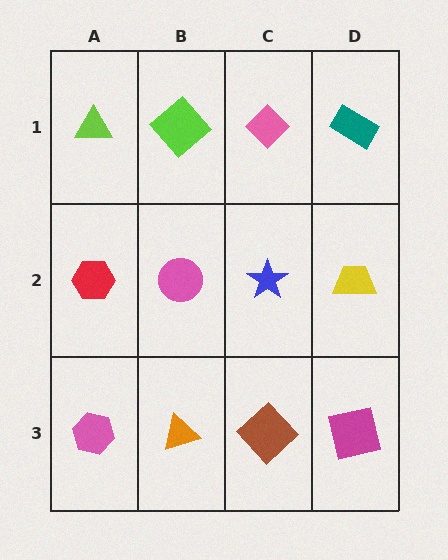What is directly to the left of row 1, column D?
A pink diamond.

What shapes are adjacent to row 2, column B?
A lime diamond (row 1, column B), an orange triangle (row 3, column B), a red hexagon (row 2, column A), a blue star (row 2, column C).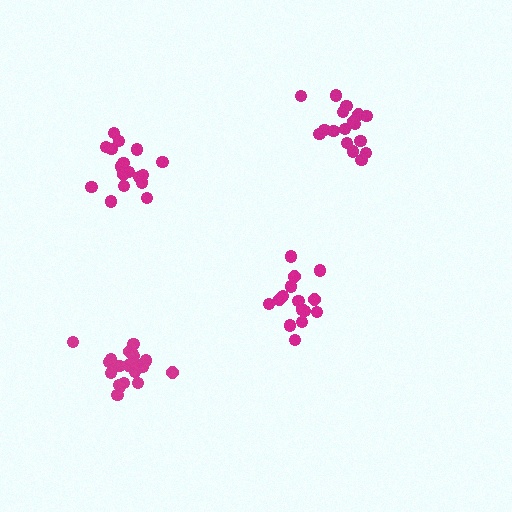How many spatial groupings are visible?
There are 4 spatial groupings.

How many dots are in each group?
Group 1: 17 dots, Group 2: 20 dots, Group 3: 16 dots, Group 4: 17 dots (70 total).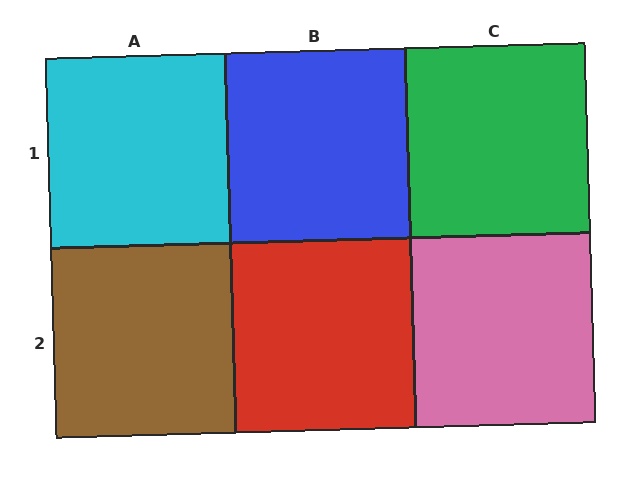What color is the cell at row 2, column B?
Red.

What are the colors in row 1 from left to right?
Cyan, blue, green.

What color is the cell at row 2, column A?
Brown.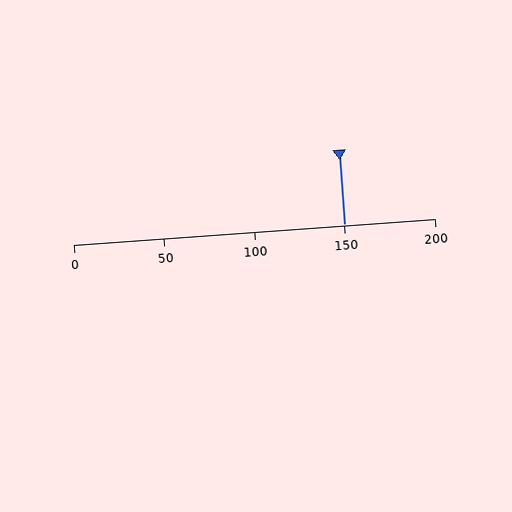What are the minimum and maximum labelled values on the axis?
The axis runs from 0 to 200.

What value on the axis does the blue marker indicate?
The marker indicates approximately 150.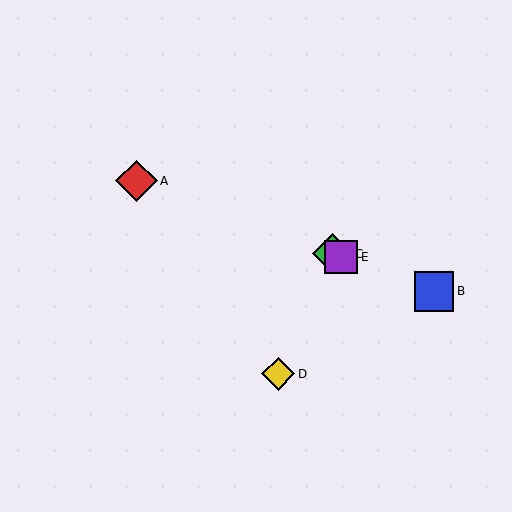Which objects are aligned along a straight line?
Objects A, B, C, E are aligned along a straight line.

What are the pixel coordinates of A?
Object A is at (136, 181).